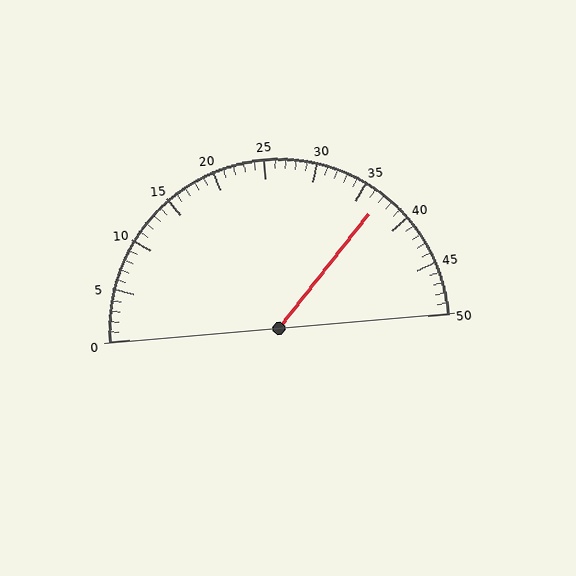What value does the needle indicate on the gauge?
The needle indicates approximately 37.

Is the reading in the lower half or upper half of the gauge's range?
The reading is in the upper half of the range (0 to 50).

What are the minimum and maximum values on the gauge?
The gauge ranges from 0 to 50.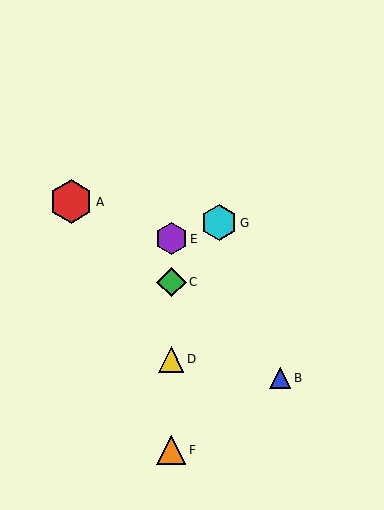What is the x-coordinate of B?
Object B is at x≈280.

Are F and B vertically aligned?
No, F is at x≈171 and B is at x≈280.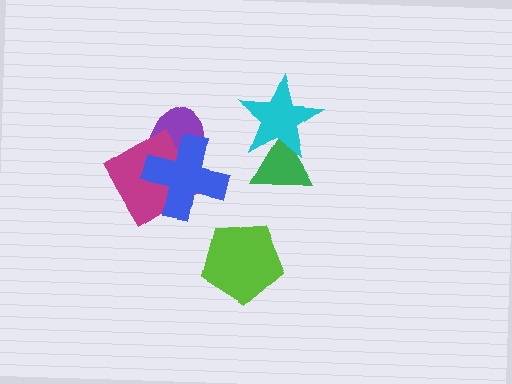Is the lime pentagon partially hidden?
No, no other shape covers it.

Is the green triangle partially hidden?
Yes, it is partially covered by another shape.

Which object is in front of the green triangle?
The cyan star is in front of the green triangle.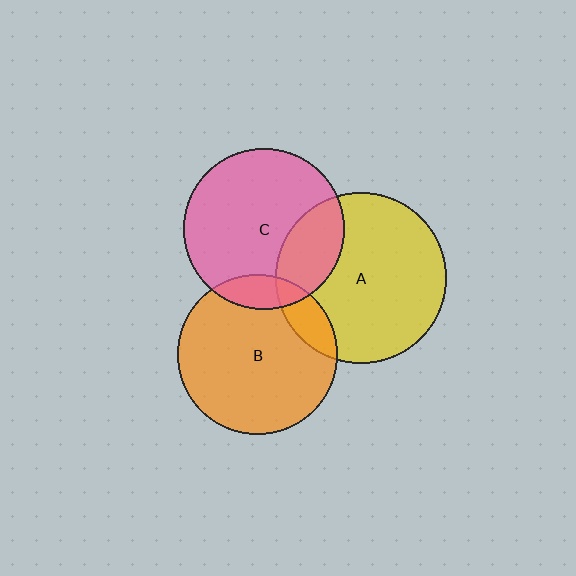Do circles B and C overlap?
Yes.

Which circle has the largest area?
Circle A (yellow).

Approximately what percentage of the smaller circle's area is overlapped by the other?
Approximately 10%.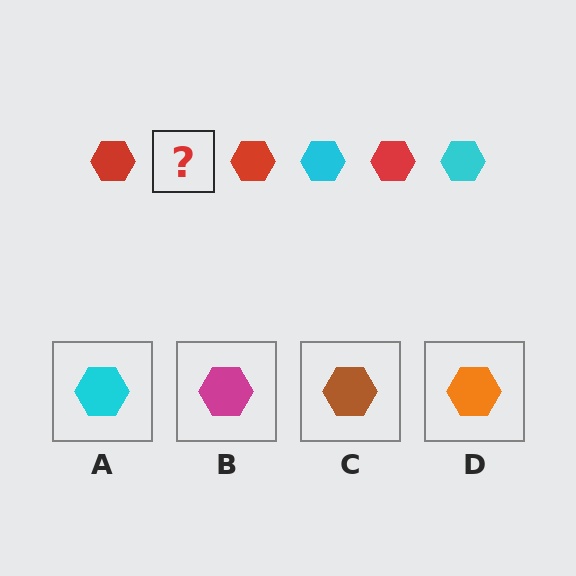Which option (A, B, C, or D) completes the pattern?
A.